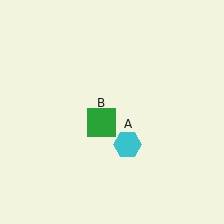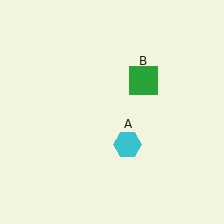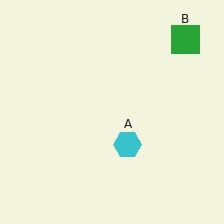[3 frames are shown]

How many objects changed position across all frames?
1 object changed position: green square (object B).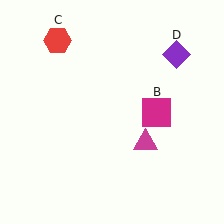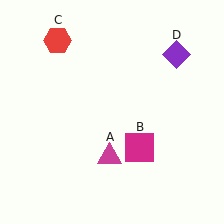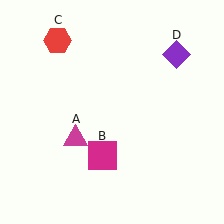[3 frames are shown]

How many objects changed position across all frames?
2 objects changed position: magenta triangle (object A), magenta square (object B).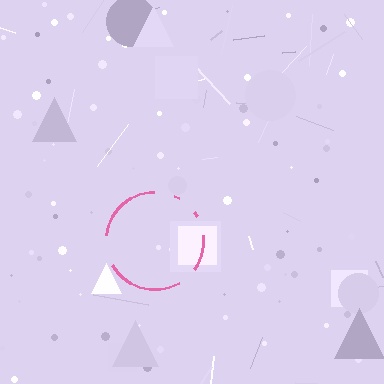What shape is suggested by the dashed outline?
The dashed outline suggests a circle.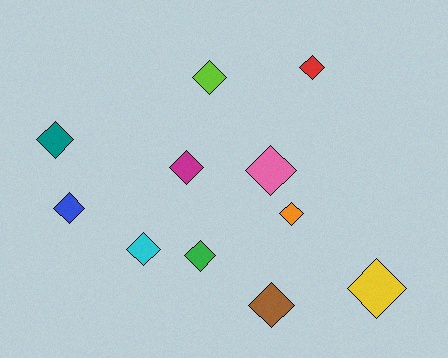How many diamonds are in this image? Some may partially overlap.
There are 11 diamonds.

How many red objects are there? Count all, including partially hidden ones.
There is 1 red object.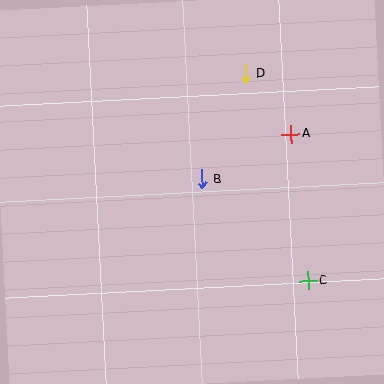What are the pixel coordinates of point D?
Point D is at (245, 74).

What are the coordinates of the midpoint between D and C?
The midpoint between D and C is at (277, 177).